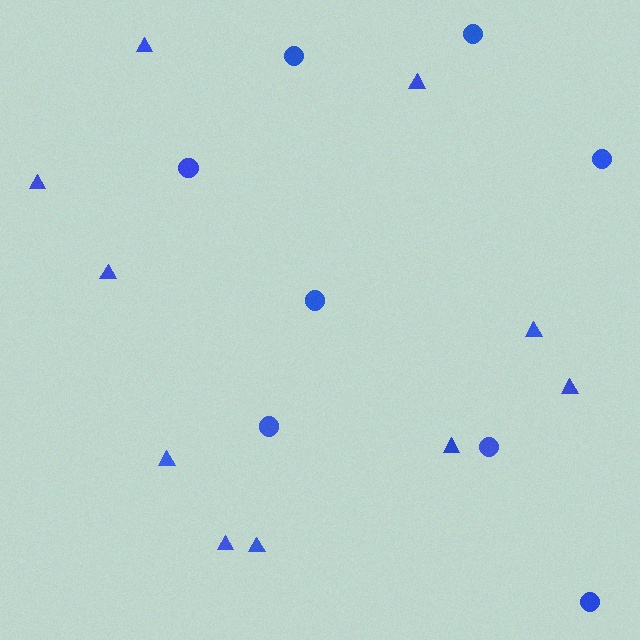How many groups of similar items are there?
There are 2 groups: one group of triangles (10) and one group of circles (8).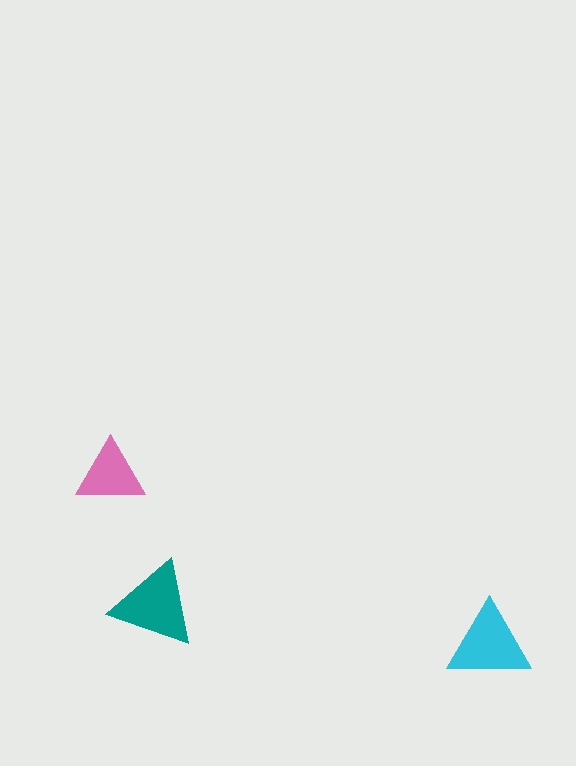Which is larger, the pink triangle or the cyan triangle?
The cyan one.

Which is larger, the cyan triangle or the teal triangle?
The teal one.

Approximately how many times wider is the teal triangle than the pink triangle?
About 1.5 times wider.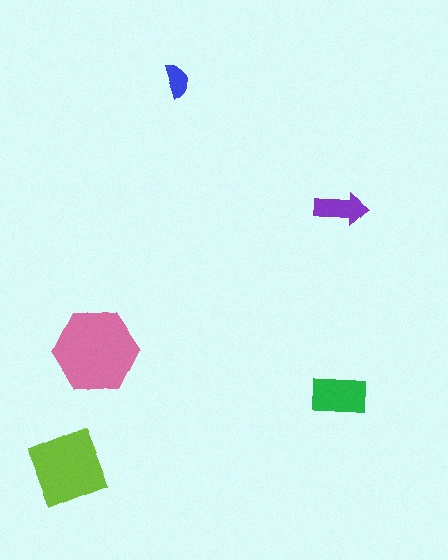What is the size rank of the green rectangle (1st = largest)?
3rd.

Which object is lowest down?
The lime diamond is bottommost.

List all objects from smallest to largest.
The blue semicircle, the purple arrow, the green rectangle, the lime diamond, the pink hexagon.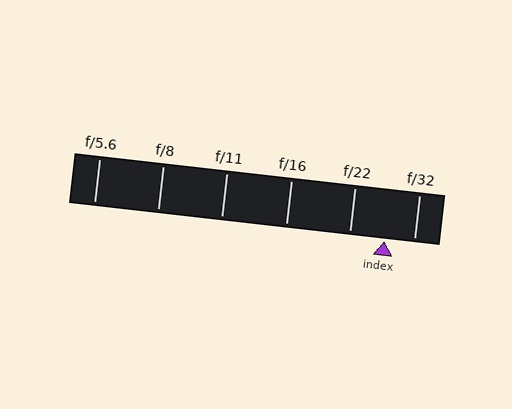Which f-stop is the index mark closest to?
The index mark is closest to f/32.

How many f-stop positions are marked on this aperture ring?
There are 6 f-stop positions marked.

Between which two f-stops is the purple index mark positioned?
The index mark is between f/22 and f/32.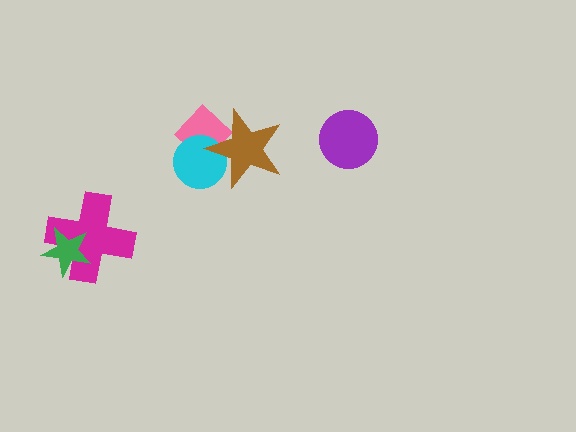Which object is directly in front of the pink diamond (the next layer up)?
The cyan circle is directly in front of the pink diamond.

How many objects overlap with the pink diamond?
2 objects overlap with the pink diamond.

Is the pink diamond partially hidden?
Yes, it is partially covered by another shape.